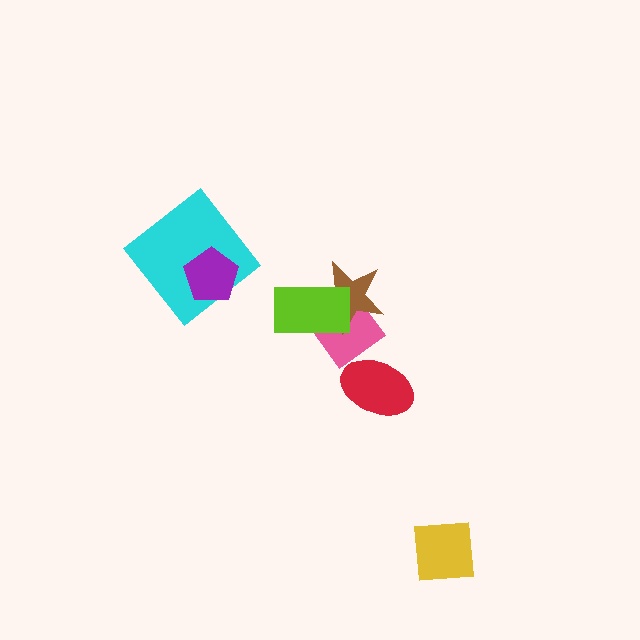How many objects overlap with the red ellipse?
1 object overlaps with the red ellipse.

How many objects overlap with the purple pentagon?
1 object overlaps with the purple pentagon.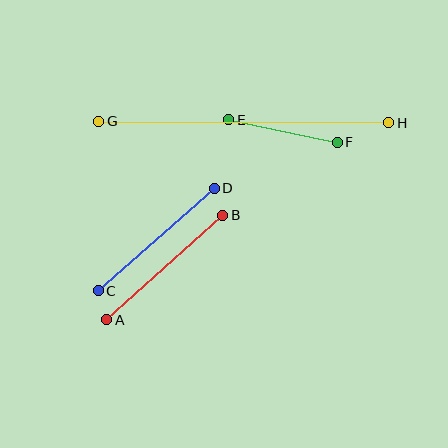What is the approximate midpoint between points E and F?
The midpoint is at approximately (283, 131) pixels.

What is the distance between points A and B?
The distance is approximately 157 pixels.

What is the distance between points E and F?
The distance is approximately 110 pixels.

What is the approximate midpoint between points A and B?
The midpoint is at approximately (165, 267) pixels.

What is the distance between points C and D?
The distance is approximately 155 pixels.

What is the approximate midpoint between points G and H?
The midpoint is at approximately (244, 122) pixels.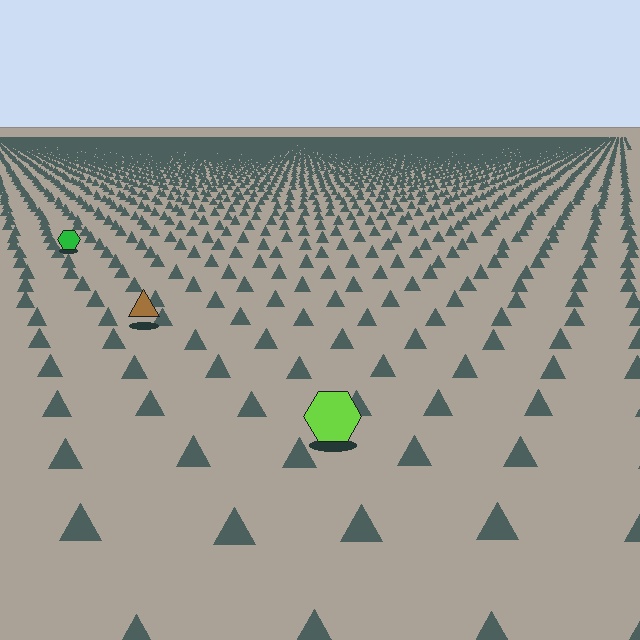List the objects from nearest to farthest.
From nearest to farthest: the lime hexagon, the brown triangle, the green hexagon.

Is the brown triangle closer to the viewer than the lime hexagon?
No. The lime hexagon is closer — you can tell from the texture gradient: the ground texture is coarser near it.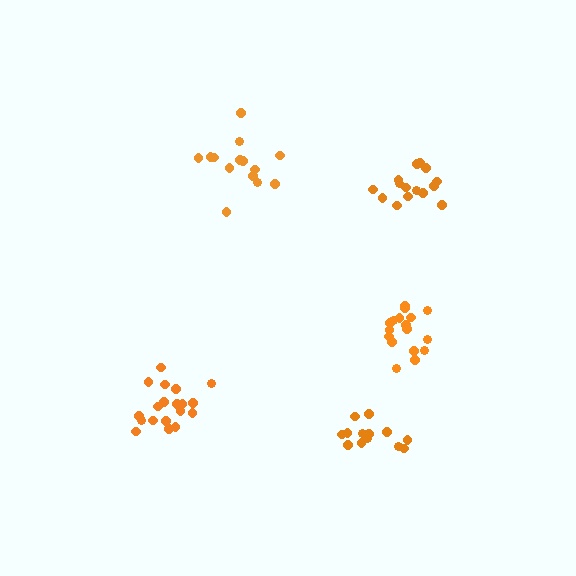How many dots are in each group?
Group 1: 15 dots, Group 2: 14 dots, Group 3: 19 dots, Group 4: 17 dots, Group 5: 14 dots (79 total).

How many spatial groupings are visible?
There are 5 spatial groupings.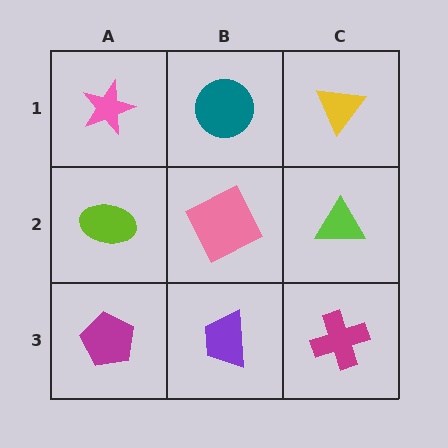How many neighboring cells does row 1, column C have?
2.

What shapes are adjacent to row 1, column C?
A lime triangle (row 2, column C), a teal circle (row 1, column B).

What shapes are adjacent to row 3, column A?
A lime ellipse (row 2, column A), a purple trapezoid (row 3, column B).